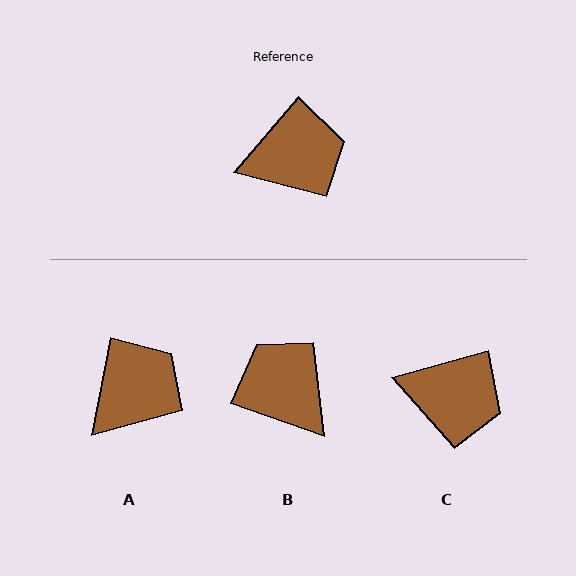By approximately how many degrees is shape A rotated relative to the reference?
Approximately 30 degrees counter-clockwise.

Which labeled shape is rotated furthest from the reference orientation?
B, about 111 degrees away.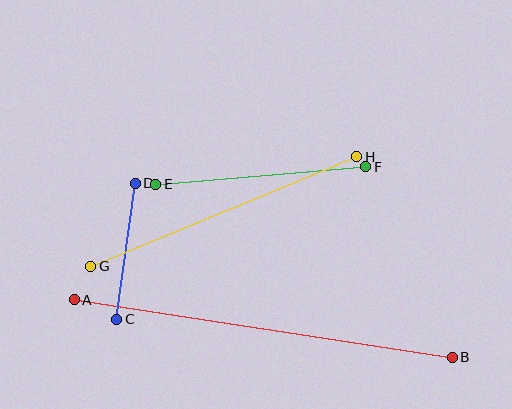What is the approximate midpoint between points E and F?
The midpoint is at approximately (261, 175) pixels.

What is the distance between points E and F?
The distance is approximately 211 pixels.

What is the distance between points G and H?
The distance is approximately 287 pixels.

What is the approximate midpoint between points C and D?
The midpoint is at approximately (126, 251) pixels.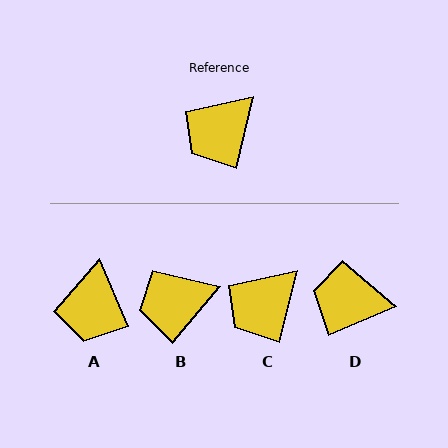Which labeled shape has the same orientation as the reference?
C.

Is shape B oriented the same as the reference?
No, it is off by about 26 degrees.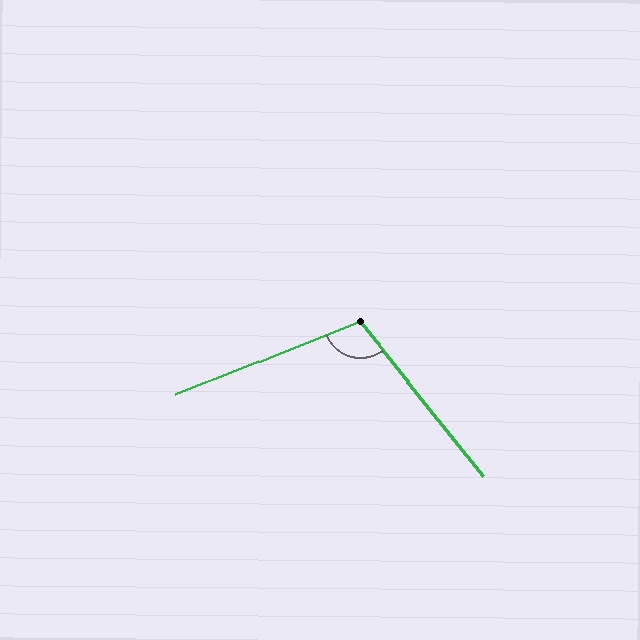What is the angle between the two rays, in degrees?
Approximately 107 degrees.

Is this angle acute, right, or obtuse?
It is obtuse.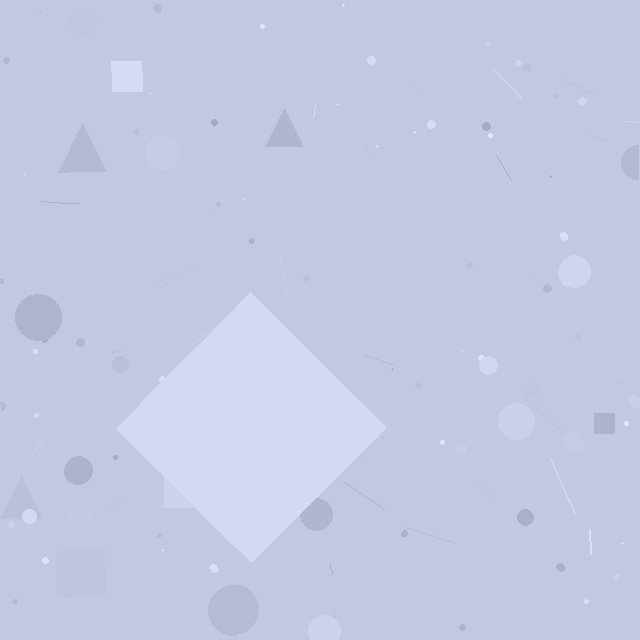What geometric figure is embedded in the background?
A diamond is embedded in the background.